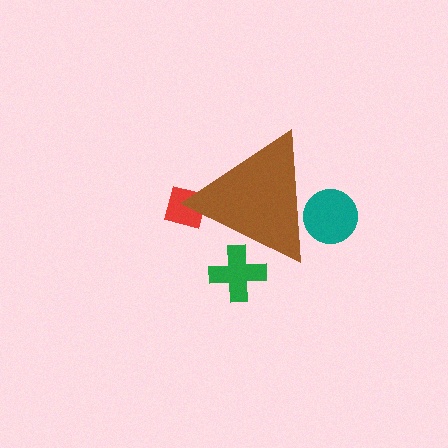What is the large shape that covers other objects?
A brown triangle.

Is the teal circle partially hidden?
Yes, the teal circle is partially hidden behind the brown triangle.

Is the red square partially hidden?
Yes, the red square is partially hidden behind the brown triangle.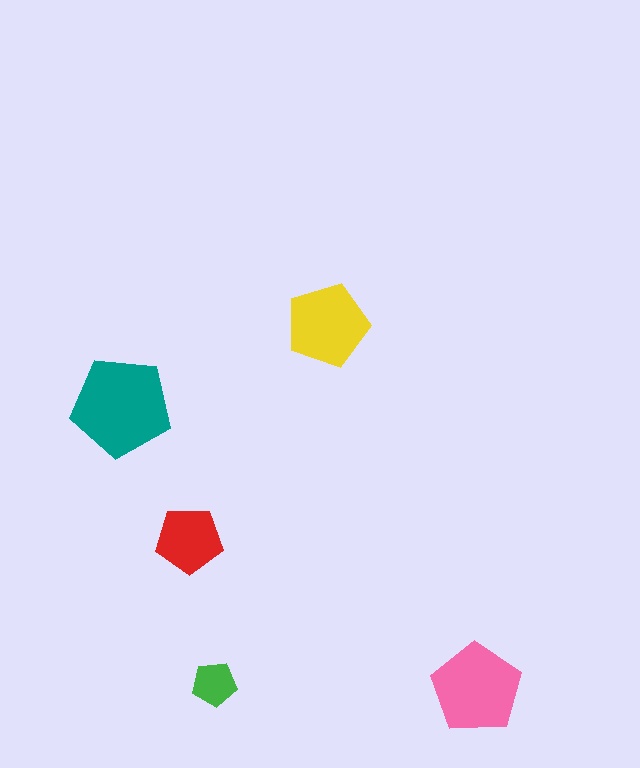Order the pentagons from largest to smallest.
the teal one, the pink one, the yellow one, the red one, the green one.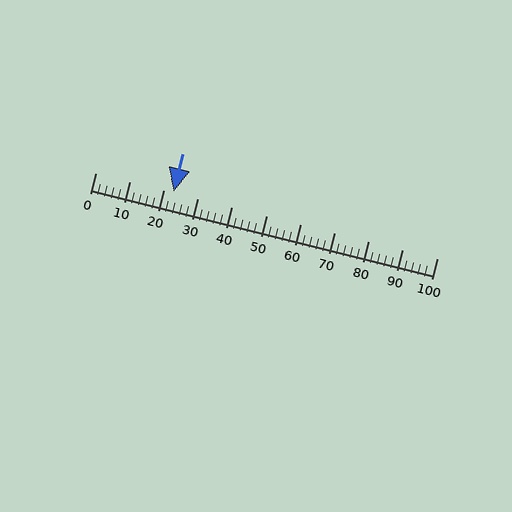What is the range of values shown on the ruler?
The ruler shows values from 0 to 100.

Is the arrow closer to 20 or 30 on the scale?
The arrow is closer to 20.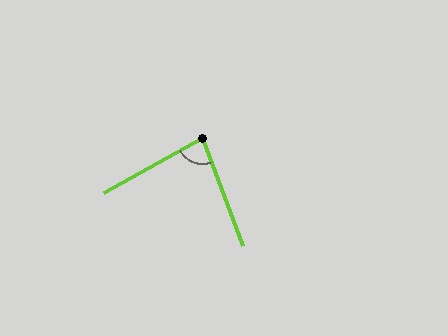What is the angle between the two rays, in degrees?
Approximately 81 degrees.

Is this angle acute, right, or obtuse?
It is acute.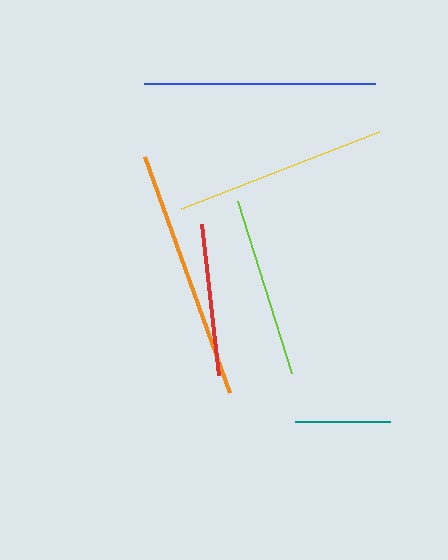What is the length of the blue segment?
The blue segment is approximately 232 pixels long.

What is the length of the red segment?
The red segment is approximately 153 pixels long.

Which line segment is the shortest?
The teal line is the shortest at approximately 95 pixels.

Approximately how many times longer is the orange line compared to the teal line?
The orange line is approximately 2.7 times the length of the teal line.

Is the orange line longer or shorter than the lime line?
The orange line is longer than the lime line.